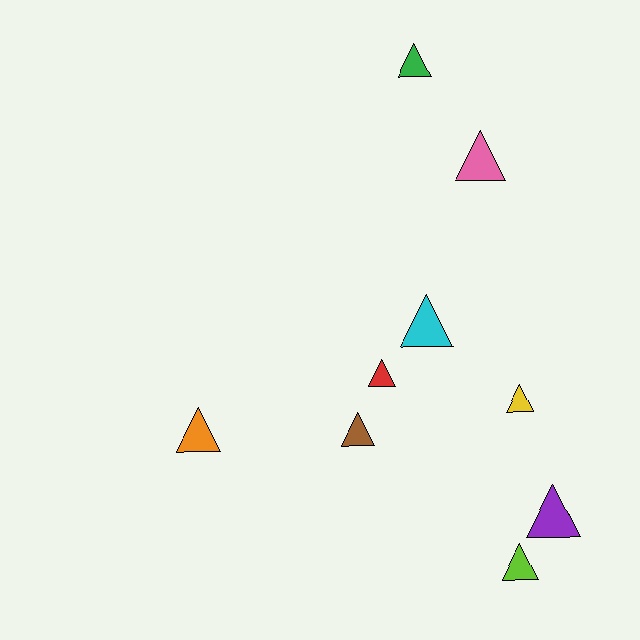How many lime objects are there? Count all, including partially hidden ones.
There is 1 lime object.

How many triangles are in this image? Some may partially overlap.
There are 9 triangles.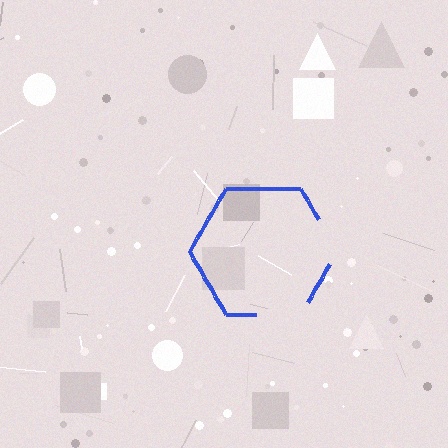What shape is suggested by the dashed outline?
The dashed outline suggests a hexagon.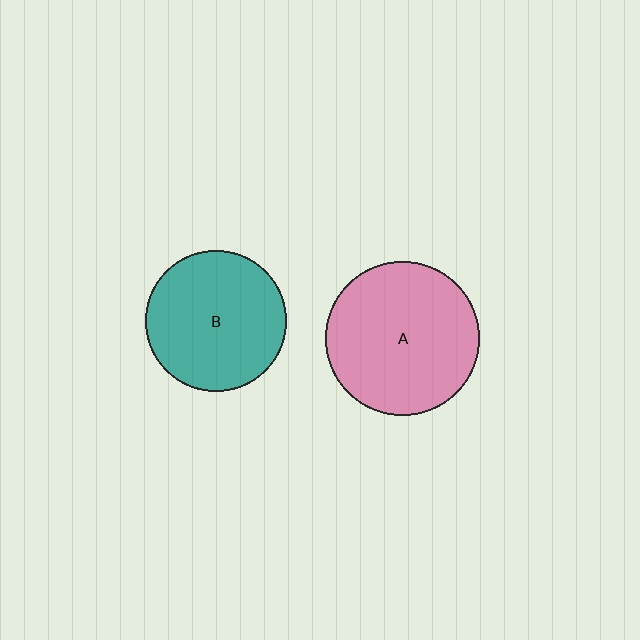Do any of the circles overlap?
No, none of the circles overlap.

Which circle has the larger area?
Circle A (pink).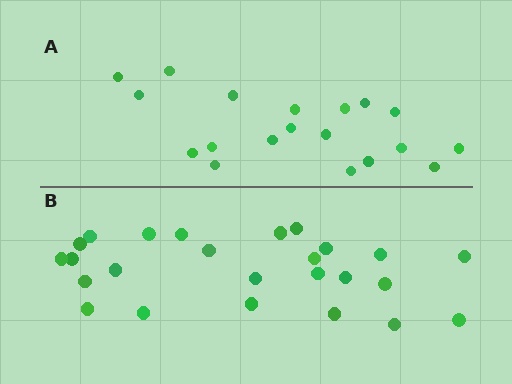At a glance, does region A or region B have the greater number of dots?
Region B (the bottom region) has more dots.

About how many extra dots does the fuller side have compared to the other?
Region B has about 6 more dots than region A.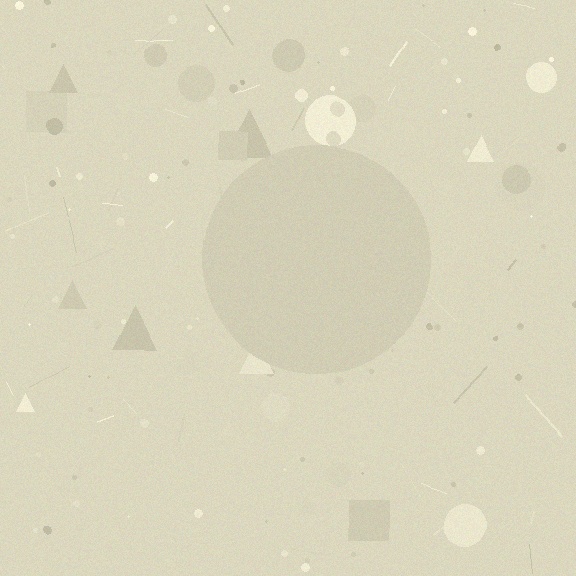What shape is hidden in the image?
A circle is hidden in the image.